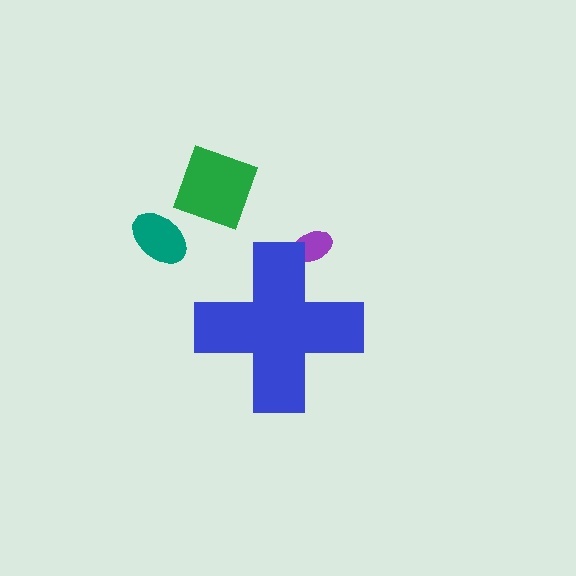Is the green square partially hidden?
No, the green square is fully visible.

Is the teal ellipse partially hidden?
No, the teal ellipse is fully visible.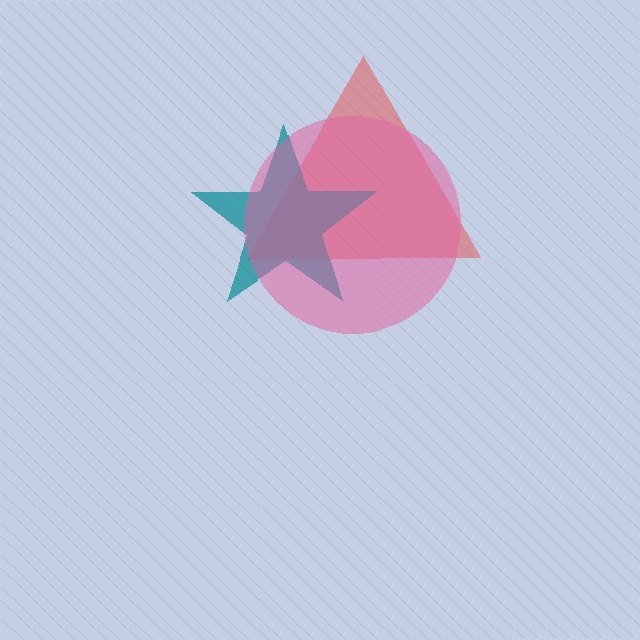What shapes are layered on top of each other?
The layered shapes are: a red triangle, a teal star, a pink circle.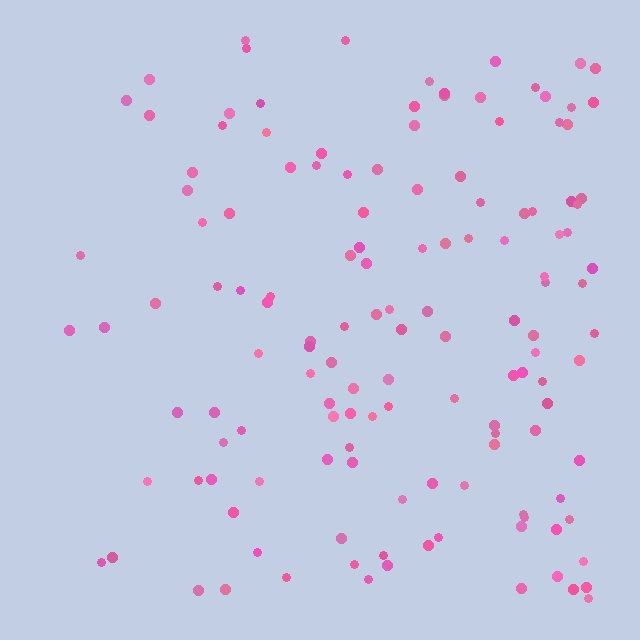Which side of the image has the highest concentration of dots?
The right.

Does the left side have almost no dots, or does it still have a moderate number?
Still a moderate number, just noticeably fewer than the right.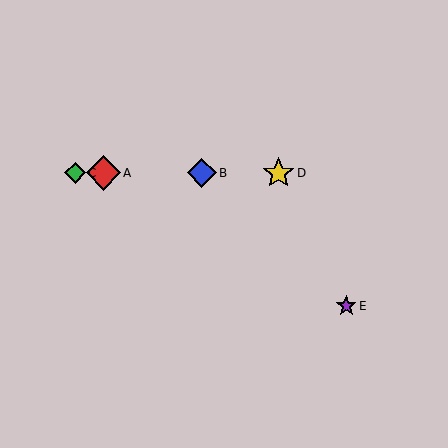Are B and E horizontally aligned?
No, B is at y≈173 and E is at y≈306.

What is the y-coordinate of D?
Object D is at y≈173.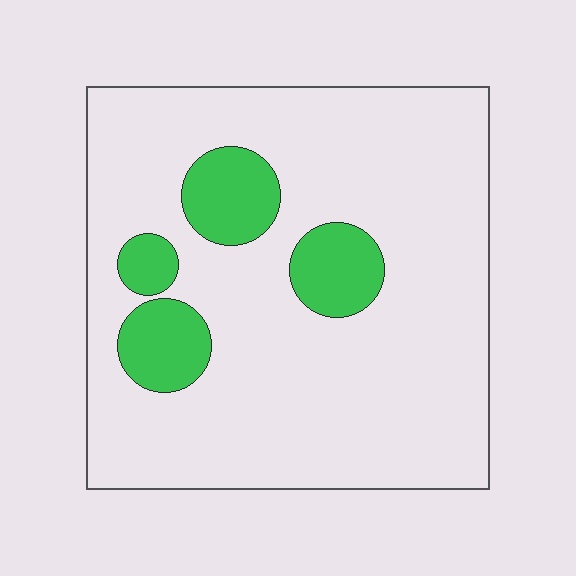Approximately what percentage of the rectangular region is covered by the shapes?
Approximately 15%.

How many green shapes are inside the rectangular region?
4.